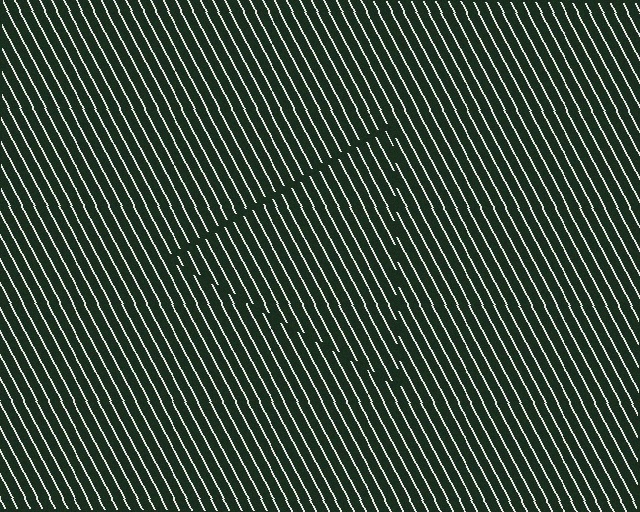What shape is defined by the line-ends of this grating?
An illusory triangle. The interior of the shape contains the same grating, shifted by half a period — the contour is defined by the phase discontinuity where line-ends from the inner and outer gratings abut.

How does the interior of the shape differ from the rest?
The interior of the shape contains the same grating, shifted by half a period — the contour is defined by the phase discontinuity where line-ends from the inner and outer gratings abut.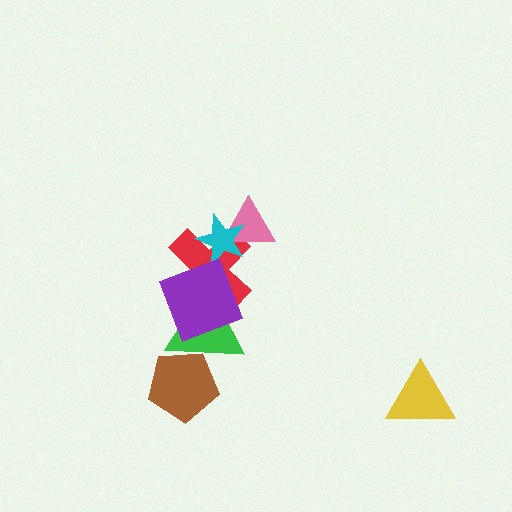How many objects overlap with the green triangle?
3 objects overlap with the green triangle.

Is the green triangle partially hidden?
Yes, it is partially covered by another shape.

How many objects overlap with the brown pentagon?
1 object overlaps with the brown pentagon.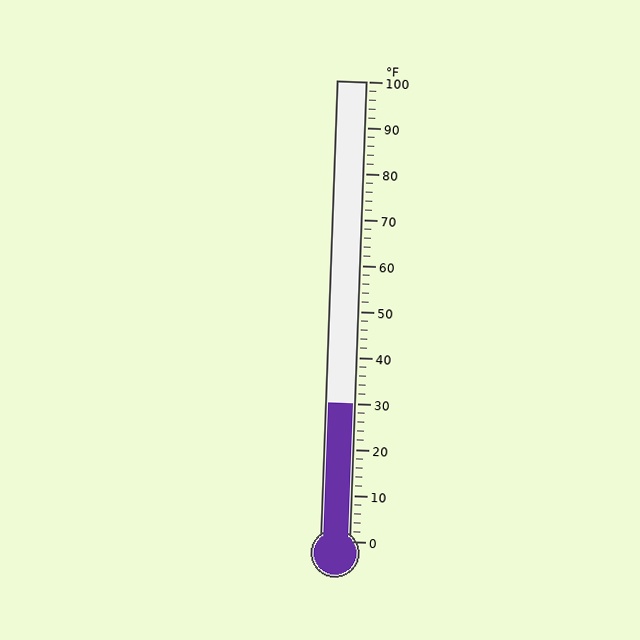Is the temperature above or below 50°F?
The temperature is below 50°F.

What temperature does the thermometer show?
The thermometer shows approximately 30°F.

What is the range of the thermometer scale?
The thermometer scale ranges from 0°F to 100°F.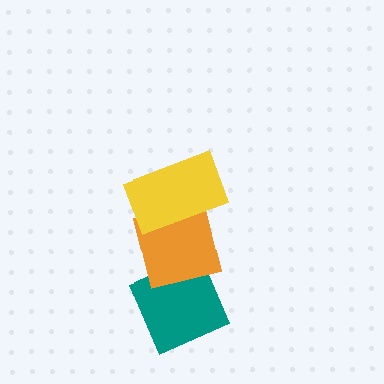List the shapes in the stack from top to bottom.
From top to bottom: the yellow rectangle, the orange square, the teal diamond.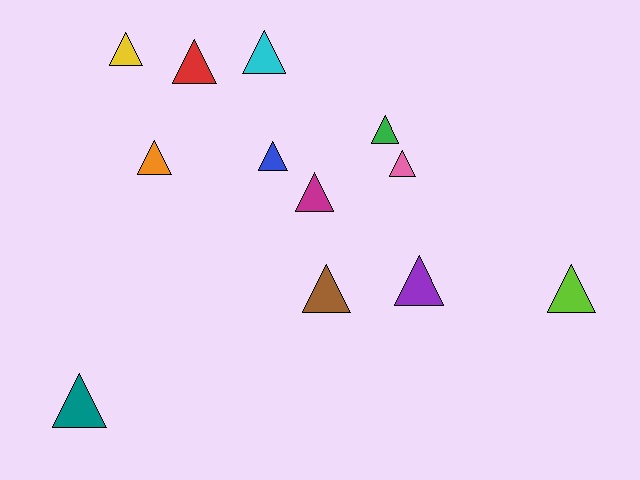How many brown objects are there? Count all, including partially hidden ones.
There is 1 brown object.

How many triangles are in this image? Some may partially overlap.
There are 12 triangles.